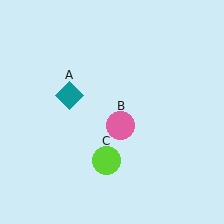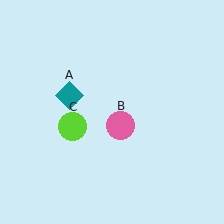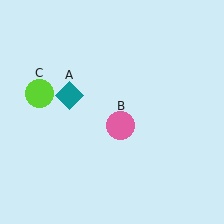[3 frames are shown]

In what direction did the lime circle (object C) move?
The lime circle (object C) moved up and to the left.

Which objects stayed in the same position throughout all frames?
Teal diamond (object A) and pink circle (object B) remained stationary.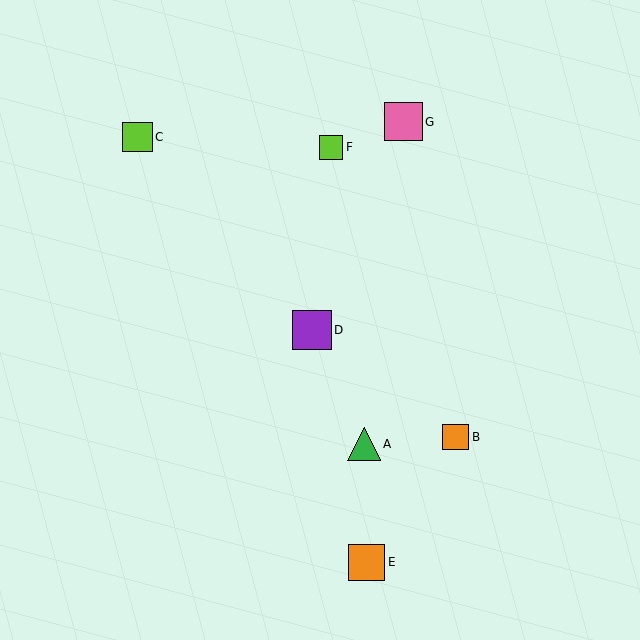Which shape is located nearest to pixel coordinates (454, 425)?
The orange square (labeled B) at (456, 437) is nearest to that location.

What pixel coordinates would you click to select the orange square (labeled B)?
Click at (456, 437) to select the orange square B.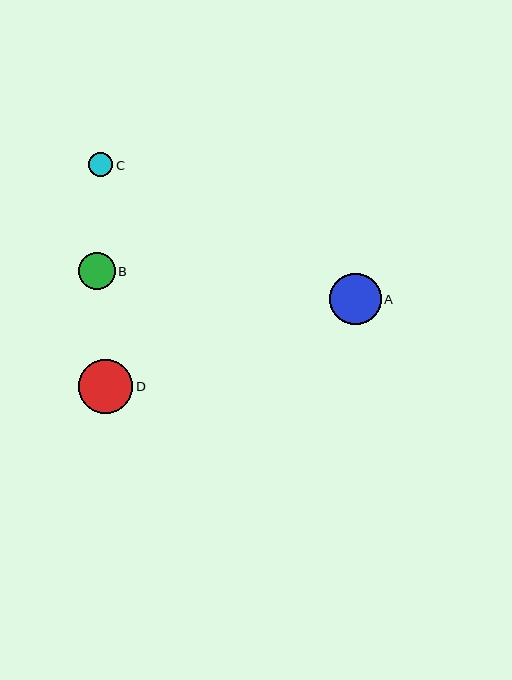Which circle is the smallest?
Circle C is the smallest with a size of approximately 24 pixels.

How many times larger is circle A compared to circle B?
Circle A is approximately 1.4 times the size of circle B.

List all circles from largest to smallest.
From largest to smallest: D, A, B, C.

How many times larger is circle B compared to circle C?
Circle B is approximately 1.5 times the size of circle C.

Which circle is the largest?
Circle D is the largest with a size of approximately 54 pixels.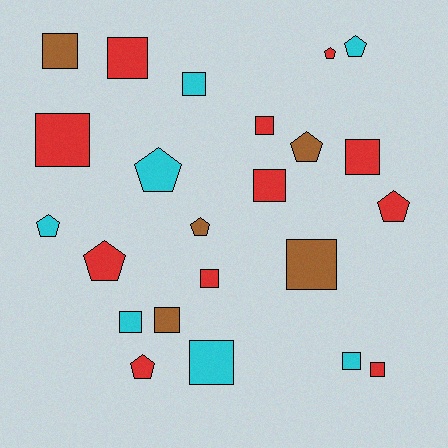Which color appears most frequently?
Red, with 11 objects.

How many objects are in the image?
There are 23 objects.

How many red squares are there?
There are 7 red squares.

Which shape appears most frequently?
Square, with 14 objects.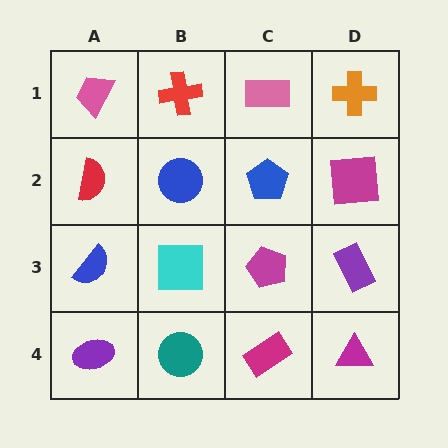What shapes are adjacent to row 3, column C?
A blue pentagon (row 2, column C), a magenta rectangle (row 4, column C), a cyan square (row 3, column B), a purple rectangle (row 3, column D).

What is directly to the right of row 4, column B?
A magenta rectangle.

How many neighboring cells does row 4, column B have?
3.